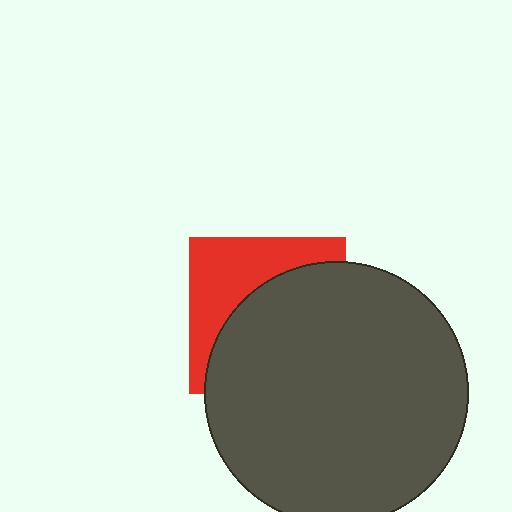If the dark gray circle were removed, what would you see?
You would see the complete red square.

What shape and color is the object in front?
The object in front is a dark gray circle.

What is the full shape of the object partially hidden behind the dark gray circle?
The partially hidden object is a red square.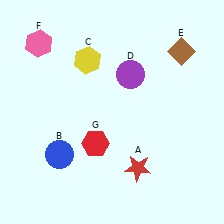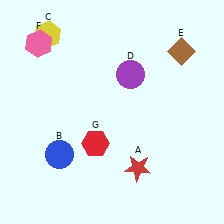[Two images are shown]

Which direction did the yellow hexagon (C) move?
The yellow hexagon (C) moved left.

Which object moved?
The yellow hexagon (C) moved left.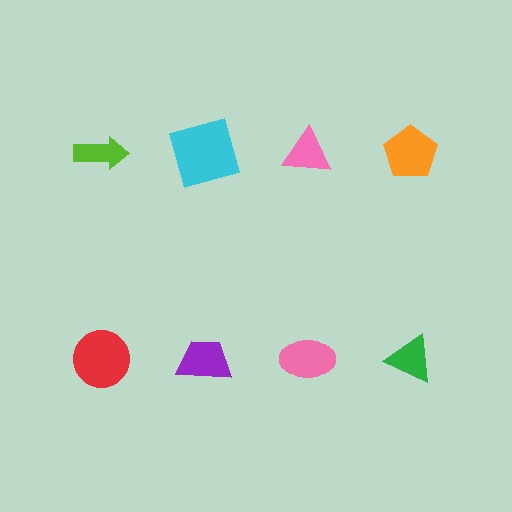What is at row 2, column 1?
A red circle.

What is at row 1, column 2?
A cyan square.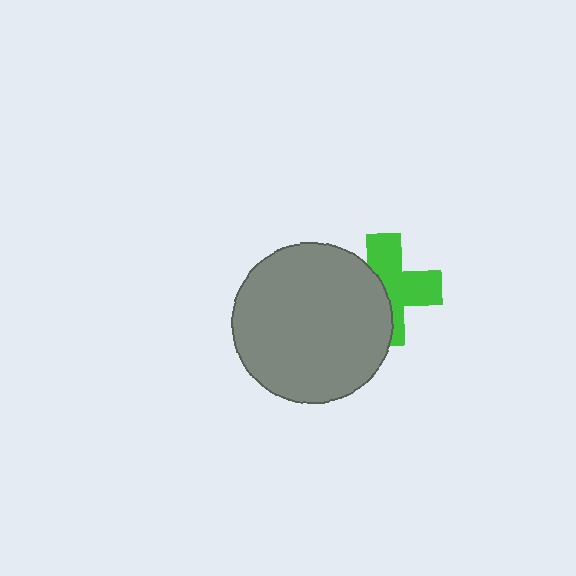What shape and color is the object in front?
The object in front is a gray circle.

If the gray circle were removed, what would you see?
You would see the complete green cross.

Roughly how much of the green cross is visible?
About half of it is visible (roughly 57%).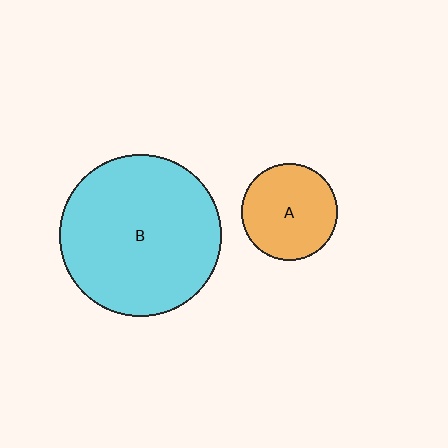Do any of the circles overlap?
No, none of the circles overlap.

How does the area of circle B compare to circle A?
Approximately 2.8 times.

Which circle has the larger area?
Circle B (cyan).